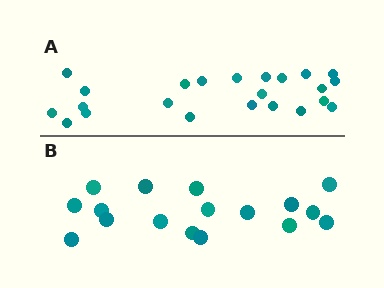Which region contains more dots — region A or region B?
Region A (the top region) has more dots.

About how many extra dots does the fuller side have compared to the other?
Region A has about 6 more dots than region B.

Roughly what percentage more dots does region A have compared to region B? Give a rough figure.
About 35% more.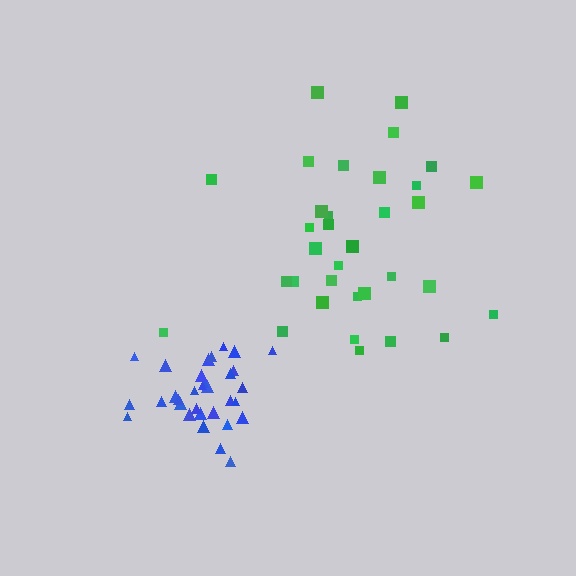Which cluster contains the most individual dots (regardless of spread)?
Green (34).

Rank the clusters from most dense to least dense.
blue, green.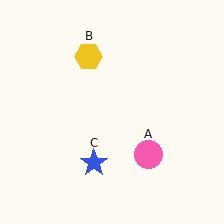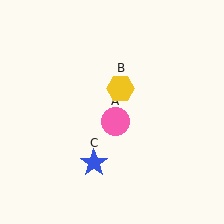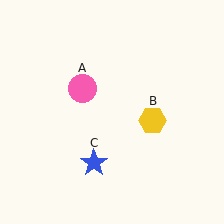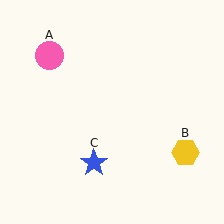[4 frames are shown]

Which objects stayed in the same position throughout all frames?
Blue star (object C) remained stationary.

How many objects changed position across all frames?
2 objects changed position: pink circle (object A), yellow hexagon (object B).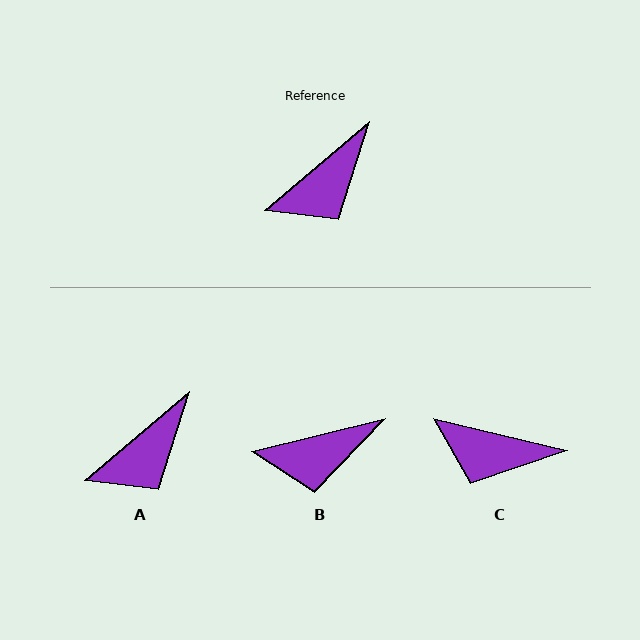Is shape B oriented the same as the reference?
No, it is off by about 26 degrees.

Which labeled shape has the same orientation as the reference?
A.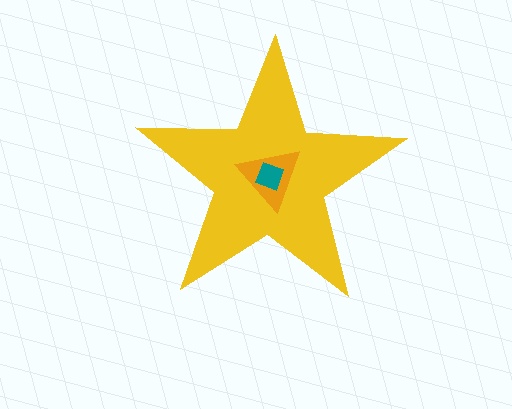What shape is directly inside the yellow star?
The orange triangle.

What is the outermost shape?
The yellow star.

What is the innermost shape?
The teal diamond.